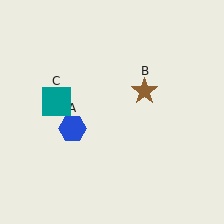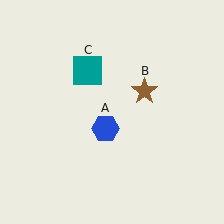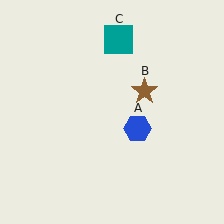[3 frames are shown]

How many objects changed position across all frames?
2 objects changed position: blue hexagon (object A), teal square (object C).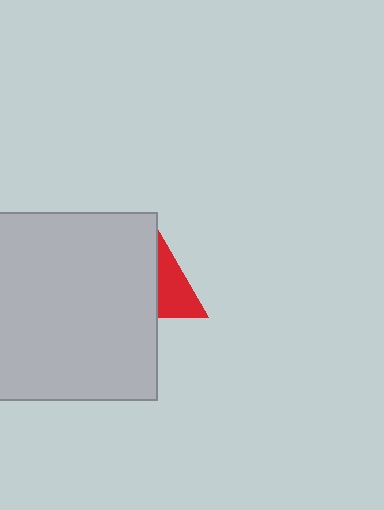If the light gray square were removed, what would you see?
You would see the complete red triangle.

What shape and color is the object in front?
The object in front is a light gray square.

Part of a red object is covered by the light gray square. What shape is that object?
It is a triangle.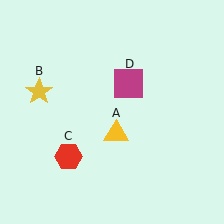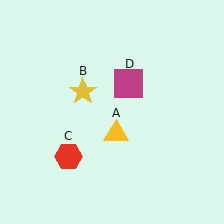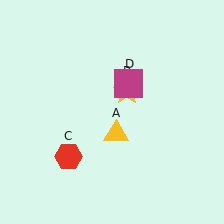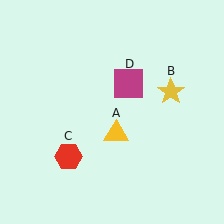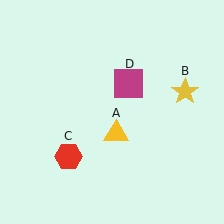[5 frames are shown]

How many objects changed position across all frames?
1 object changed position: yellow star (object B).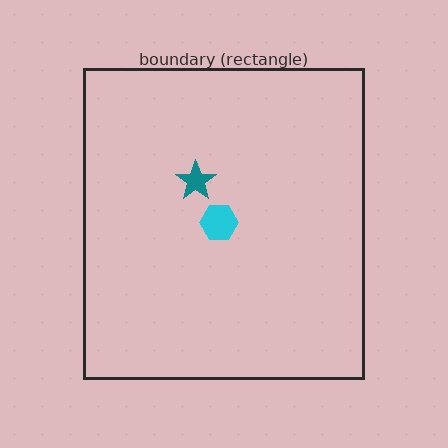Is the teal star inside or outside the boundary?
Inside.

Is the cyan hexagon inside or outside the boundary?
Inside.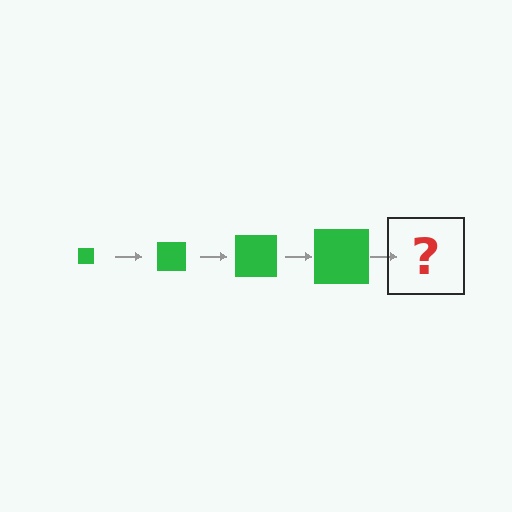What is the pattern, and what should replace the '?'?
The pattern is that the square gets progressively larger each step. The '?' should be a green square, larger than the previous one.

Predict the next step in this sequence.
The next step is a green square, larger than the previous one.